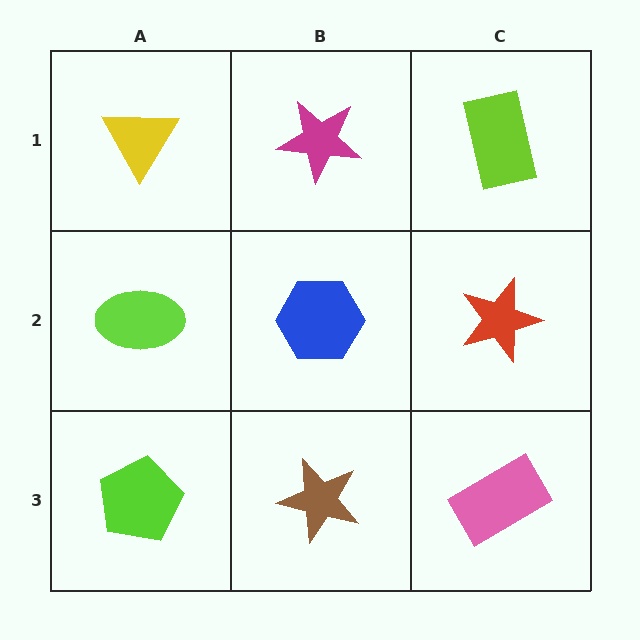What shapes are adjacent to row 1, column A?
A lime ellipse (row 2, column A), a magenta star (row 1, column B).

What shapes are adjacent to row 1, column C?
A red star (row 2, column C), a magenta star (row 1, column B).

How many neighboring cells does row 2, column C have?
3.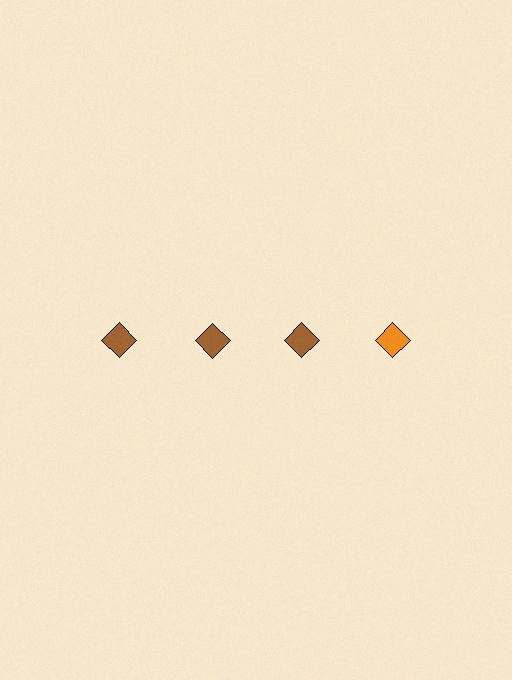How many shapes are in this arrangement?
There are 4 shapes arranged in a grid pattern.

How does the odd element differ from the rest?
It has a different color: orange instead of brown.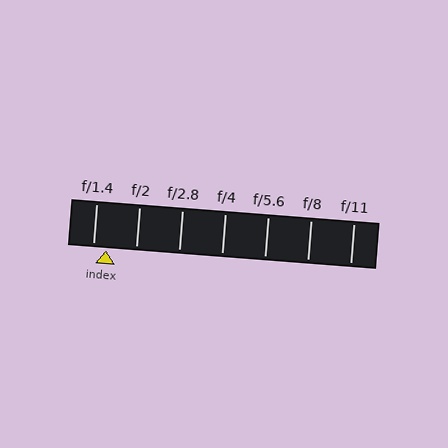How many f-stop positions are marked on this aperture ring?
There are 7 f-stop positions marked.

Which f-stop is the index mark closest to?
The index mark is closest to f/1.4.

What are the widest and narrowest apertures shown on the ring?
The widest aperture shown is f/1.4 and the narrowest is f/11.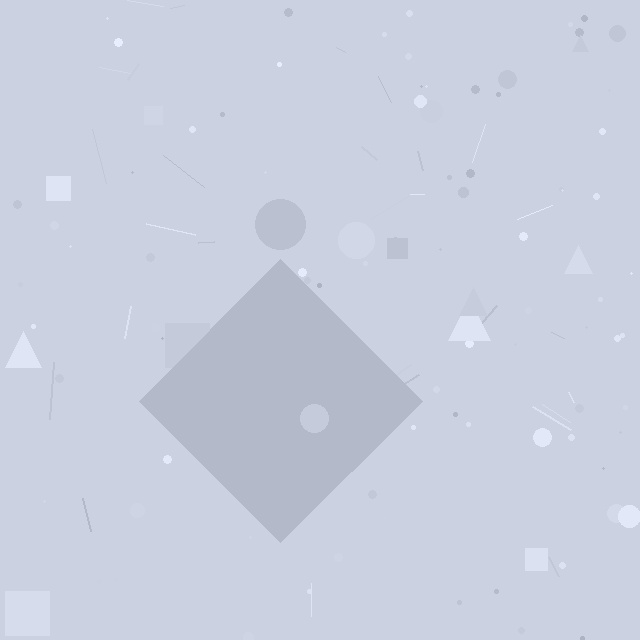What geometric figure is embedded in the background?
A diamond is embedded in the background.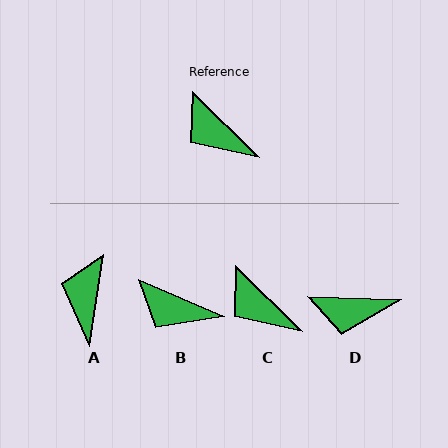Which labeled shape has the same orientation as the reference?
C.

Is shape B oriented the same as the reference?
No, it is off by about 21 degrees.